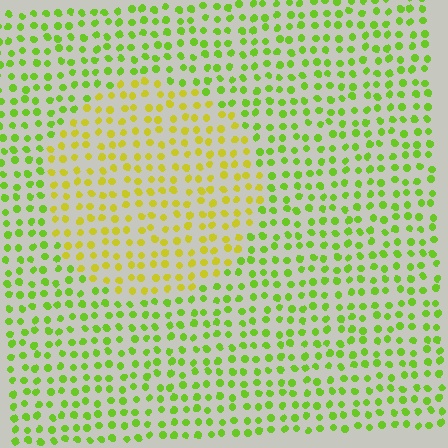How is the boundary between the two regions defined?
The boundary is defined purely by a slight shift in hue (about 35 degrees). Spacing, size, and orientation are identical on both sides.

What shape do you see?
I see a circle.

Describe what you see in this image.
The image is filled with small lime elements in a uniform arrangement. A circle-shaped region is visible where the elements are tinted to a slightly different hue, forming a subtle color boundary.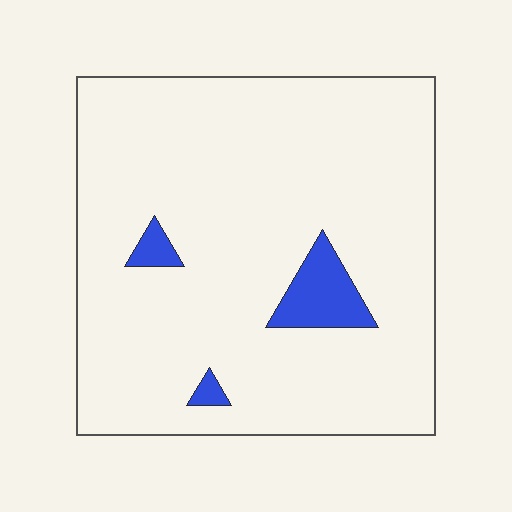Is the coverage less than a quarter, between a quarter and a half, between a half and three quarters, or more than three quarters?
Less than a quarter.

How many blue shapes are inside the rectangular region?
3.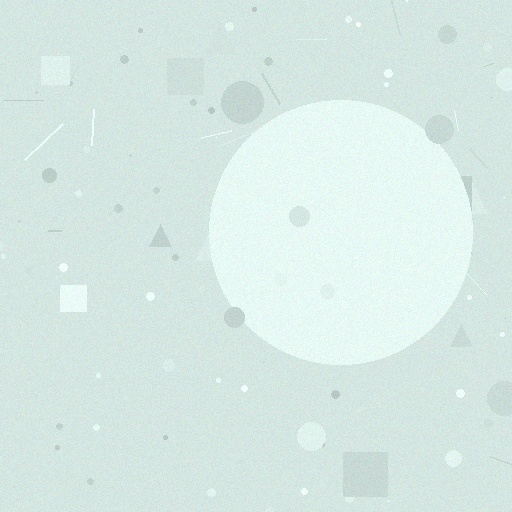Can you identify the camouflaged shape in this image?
The camouflaged shape is a circle.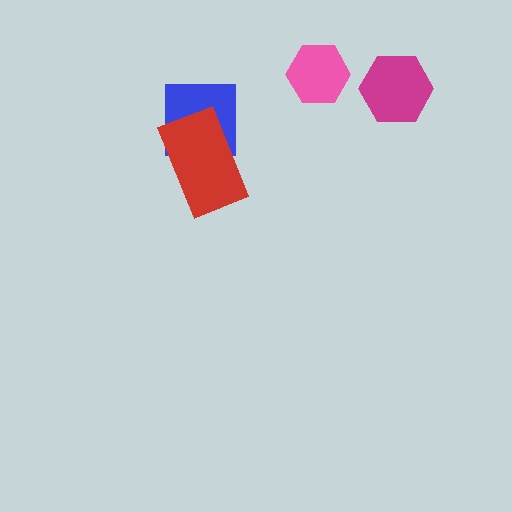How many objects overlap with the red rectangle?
1 object overlaps with the red rectangle.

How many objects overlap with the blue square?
1 object overlaps with the blue square.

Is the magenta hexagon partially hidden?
No, no other shape covers it.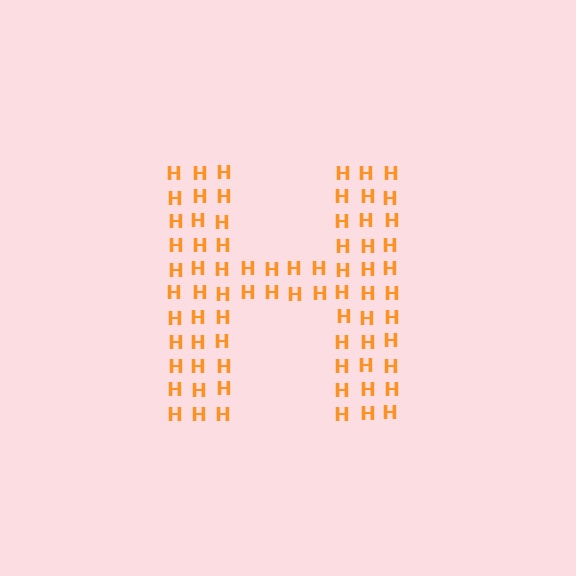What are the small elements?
The small elements are letter H's.